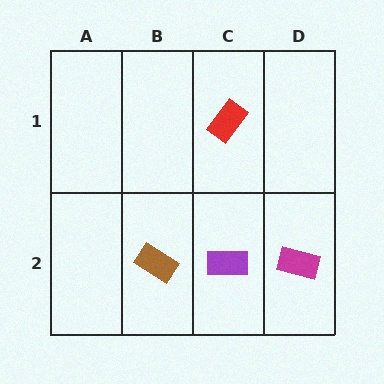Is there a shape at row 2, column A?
No, that cell is empty.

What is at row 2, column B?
A brown rectangle.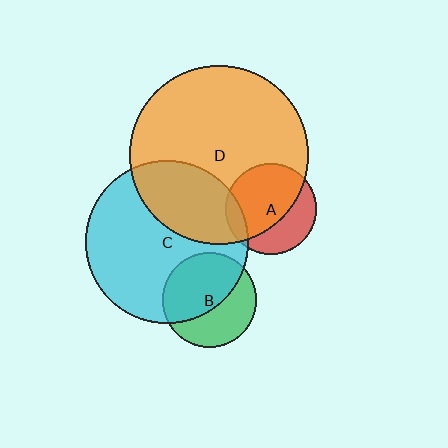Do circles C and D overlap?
Yes.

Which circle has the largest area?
Circle D (orange).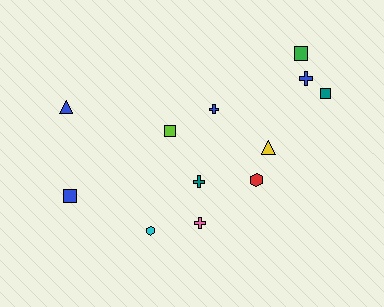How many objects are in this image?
There are 12 objects.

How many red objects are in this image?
There is 1 red object.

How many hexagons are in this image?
There are 2 hexagons.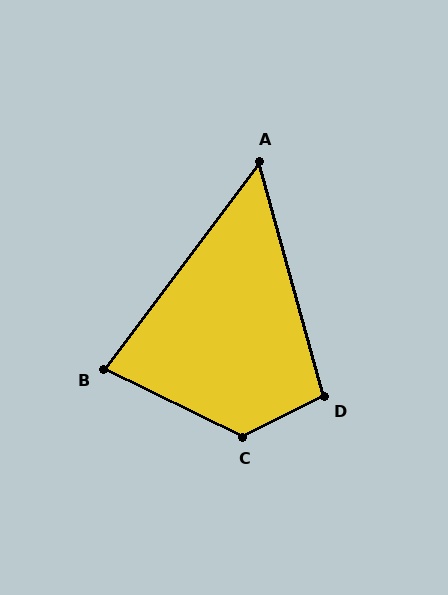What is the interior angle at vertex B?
Approximately 79 degrees (acute).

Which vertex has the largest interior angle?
C, at approximately 128 degrees.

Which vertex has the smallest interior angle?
A, at approximately 52 degrees.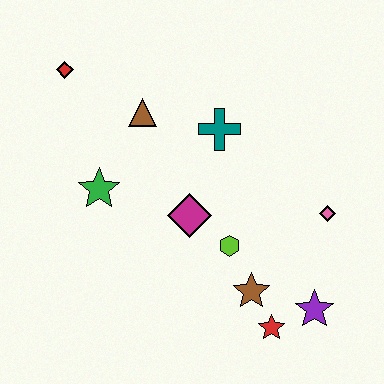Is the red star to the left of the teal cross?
No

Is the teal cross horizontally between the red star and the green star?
Yes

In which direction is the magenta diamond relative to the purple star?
The magenta diamond is to the left of the purple star.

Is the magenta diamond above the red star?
Yes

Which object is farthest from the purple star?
The red diamond is farthest from the purple star.